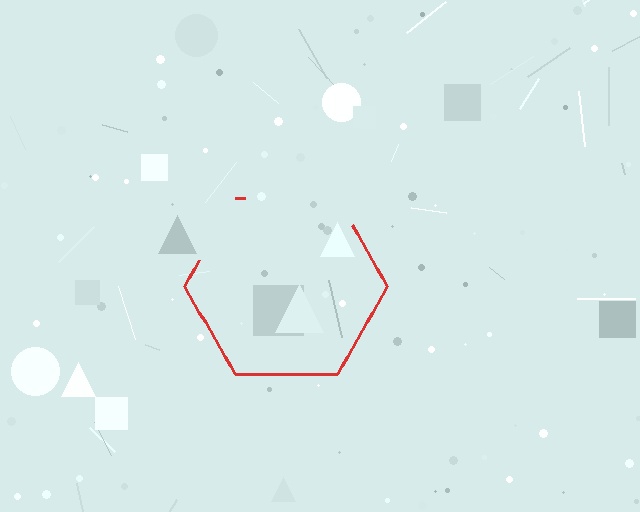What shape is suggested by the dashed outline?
The dashed outline suggests a hexagon.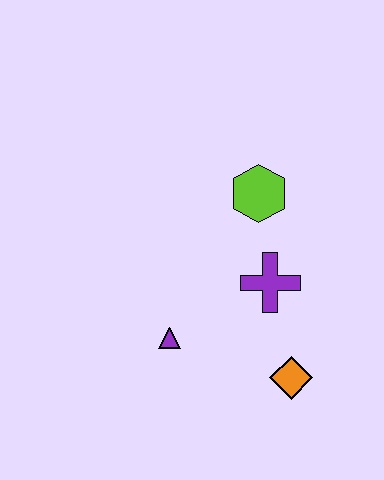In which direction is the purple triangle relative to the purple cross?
The purple triangle is to the left of the purple cross.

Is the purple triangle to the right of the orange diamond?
No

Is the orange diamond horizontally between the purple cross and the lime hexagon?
No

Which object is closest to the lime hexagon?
The purple cross is closest to the lime hexagon.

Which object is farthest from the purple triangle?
The lime hexagon is farthest from the purple triangle.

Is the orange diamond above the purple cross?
No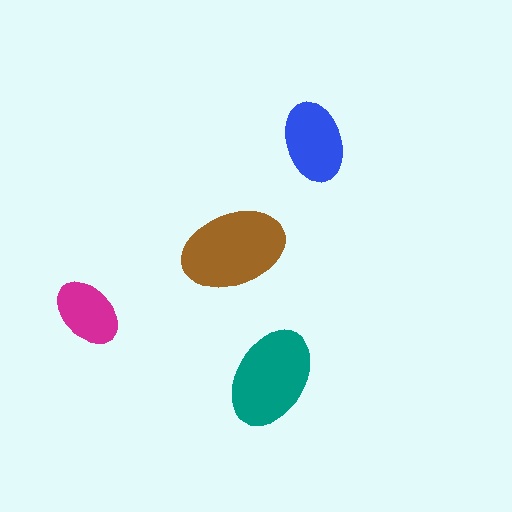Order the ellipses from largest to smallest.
the brown one, the teal one, the blue one, the magenta one.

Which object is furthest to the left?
The magenta ellipse is leftmost.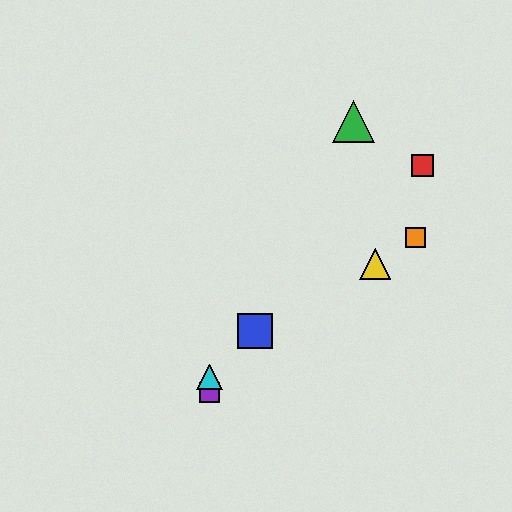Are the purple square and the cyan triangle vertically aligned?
Yes, both are at x≈209.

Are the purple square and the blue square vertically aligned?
No, the purple square is at x≈209 and the blue square is at x≈255.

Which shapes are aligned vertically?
The purple square, the cyan triangle are aligned vertically.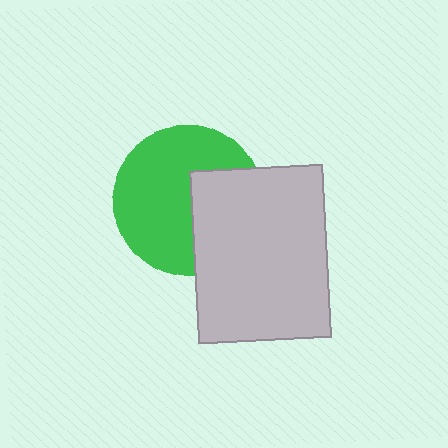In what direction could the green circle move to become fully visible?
The green circle could move left. That would shift it out from behind the light gray rectangle entirely.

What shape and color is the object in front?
The object in front is a light gray rectangle.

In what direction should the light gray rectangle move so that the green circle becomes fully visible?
The light gray rectangle should move right. That is the shortest direction to clear the overlap and leave the green circle fully visible.